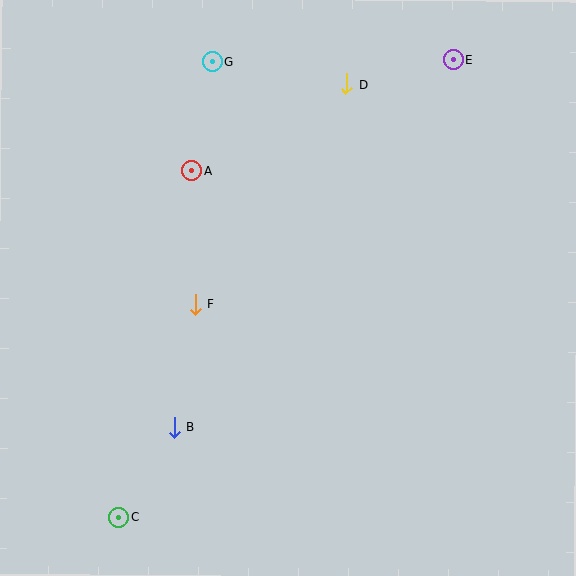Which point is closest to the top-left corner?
Point G is closest to the top-left corner.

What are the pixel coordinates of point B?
Point B is at (174, 428).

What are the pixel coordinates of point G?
Point G is at (212, 62).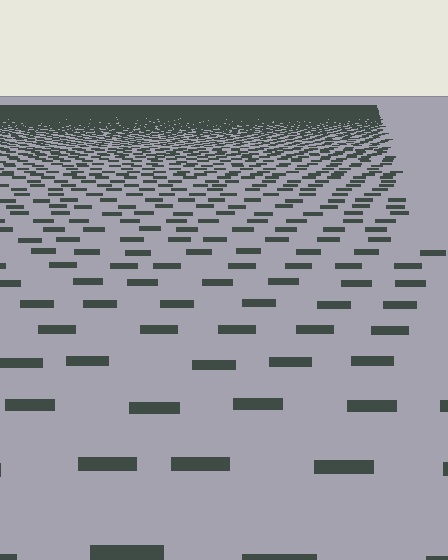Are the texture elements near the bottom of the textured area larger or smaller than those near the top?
Larger. Near the bottom, elements are closer to the viewer and appear at a bigger on-screen size.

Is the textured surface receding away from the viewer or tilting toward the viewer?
The surface is receding away from the viewer. Texture elements get smaller and denser toward the top.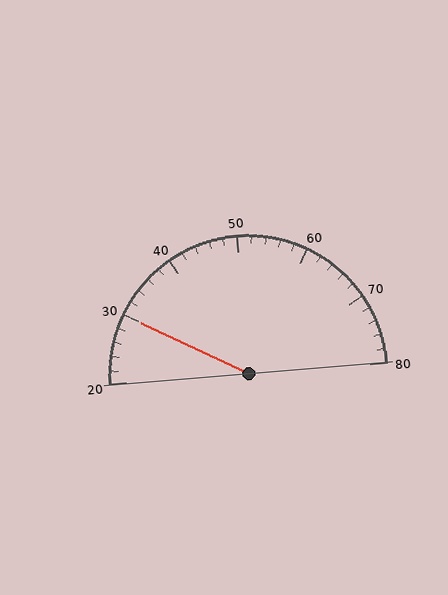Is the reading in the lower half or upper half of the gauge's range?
The reading is in the lower half of the range (20 to 80).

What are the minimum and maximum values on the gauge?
The gauge ranges from 20 to 80.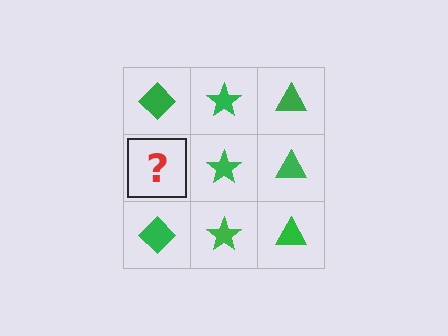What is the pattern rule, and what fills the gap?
The rule is that each column has a consistent shape. The gap should be filled with a green diamond.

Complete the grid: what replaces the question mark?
The question mark should be replaced with a green diamond.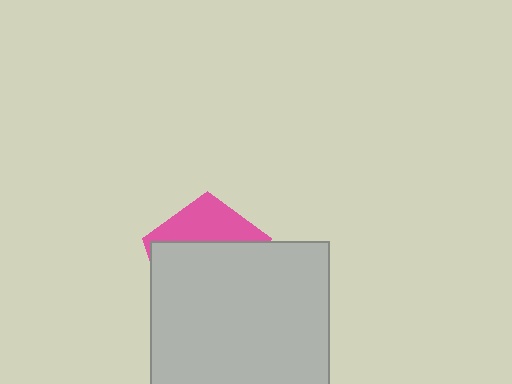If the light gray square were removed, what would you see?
You would see the complete pink pentagon.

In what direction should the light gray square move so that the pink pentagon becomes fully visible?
The light gray square should move down. That is the shortest direction to clear the overlap and leave the pink pentagon fully visible.